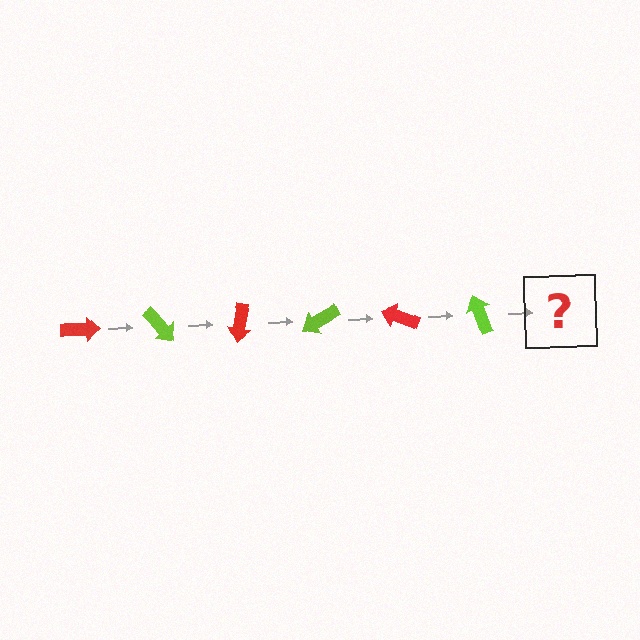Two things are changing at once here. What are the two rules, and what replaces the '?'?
The two rules are that it rotates 50 degrees each step and the color cycles through red and lime. The '?' should be a red arrow, rotated 300 degrees from the start.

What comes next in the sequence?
The next element should be a red arrow, rotated 300 degrees from the start.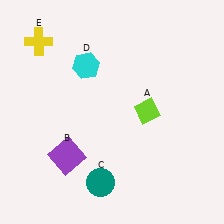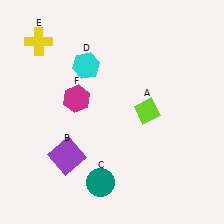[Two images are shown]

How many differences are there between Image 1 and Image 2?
There is 1 difference between the two images.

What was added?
A magenta hexagon (F) was added in Image 2.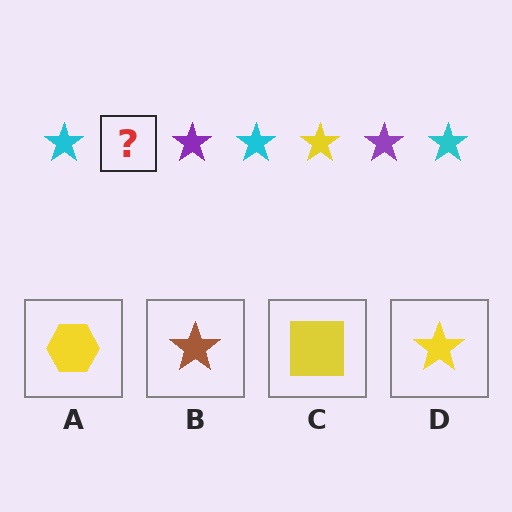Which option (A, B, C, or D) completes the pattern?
D.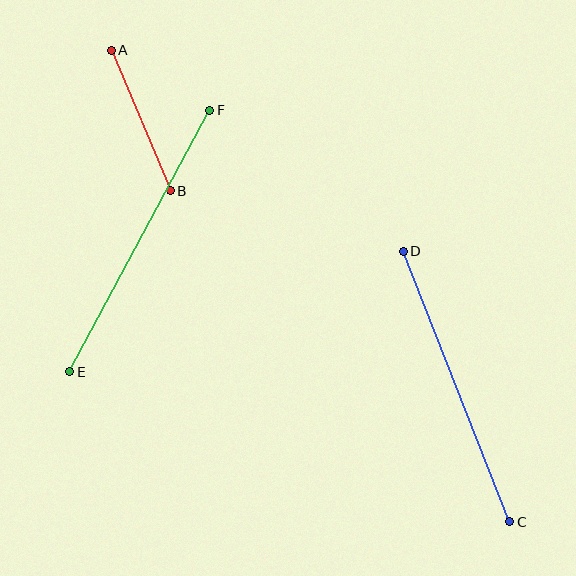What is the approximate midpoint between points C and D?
The midpoint is at approximately (456, 387) pixels.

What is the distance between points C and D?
The distance is approximately 291 pixels.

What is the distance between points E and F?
The distance is approximately 296 pixels.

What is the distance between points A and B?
The distance is approximately 152 pixels.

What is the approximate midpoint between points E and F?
The midpoint is at approximately (140, 241) pixels.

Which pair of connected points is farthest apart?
Points E and F are farthest apart.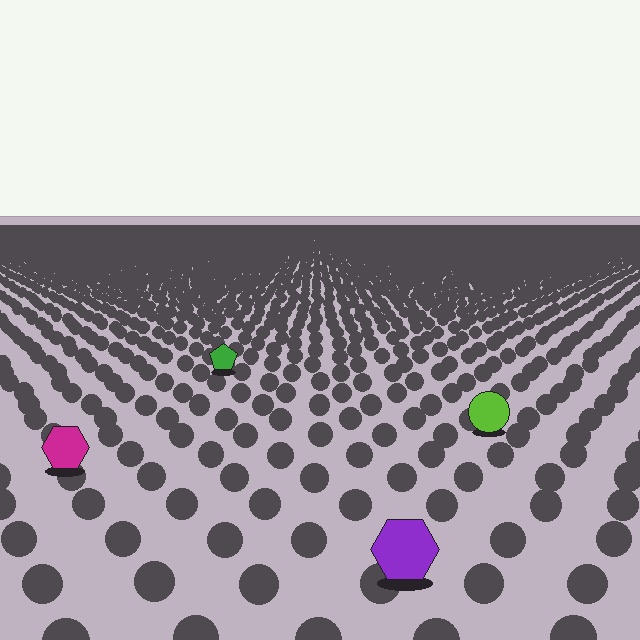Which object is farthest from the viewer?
The green pentagon is farthest from the viewer. It appears smaller and the ground texture around it is denser.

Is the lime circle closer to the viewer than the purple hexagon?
No. The purple hexagon is closer — you can tell from the texture gradient: the ground texture is coarser near it.